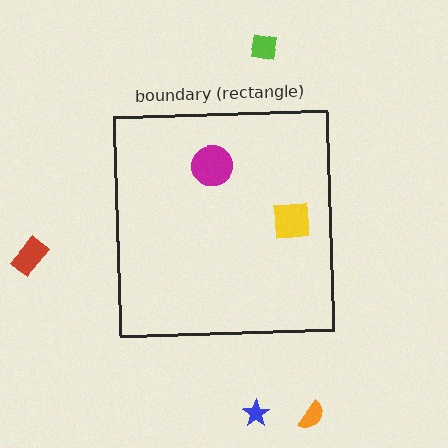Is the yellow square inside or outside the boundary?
Inside.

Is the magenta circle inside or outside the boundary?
Inside.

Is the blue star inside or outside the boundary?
Outside.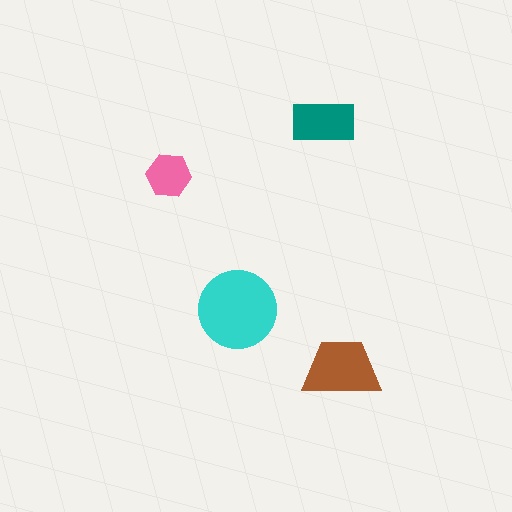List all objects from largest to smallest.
The cyan circle, the brown trapezoid, the teal rectangle, the pink hexagon.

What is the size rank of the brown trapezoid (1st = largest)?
2nd.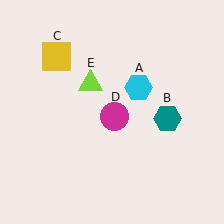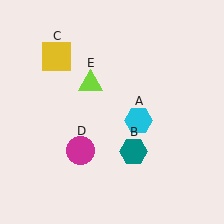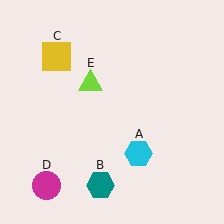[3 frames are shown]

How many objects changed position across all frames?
3 objects changed position: cyan hexagon (object A), teal hexagon (object B), magenta circle (object D).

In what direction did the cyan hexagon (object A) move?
The cyan hexagon (object A) moved down.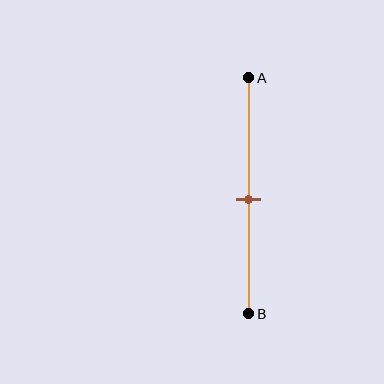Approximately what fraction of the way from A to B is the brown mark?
The brown mark is approximately 50% of the way from A to B.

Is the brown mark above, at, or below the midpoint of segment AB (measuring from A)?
The brown mark is approximately at the midpoint of segment AB.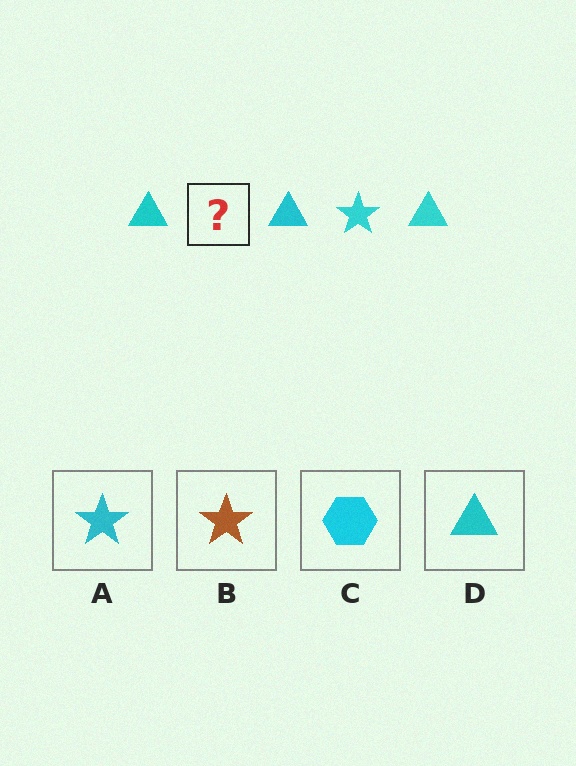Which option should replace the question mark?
Option A.